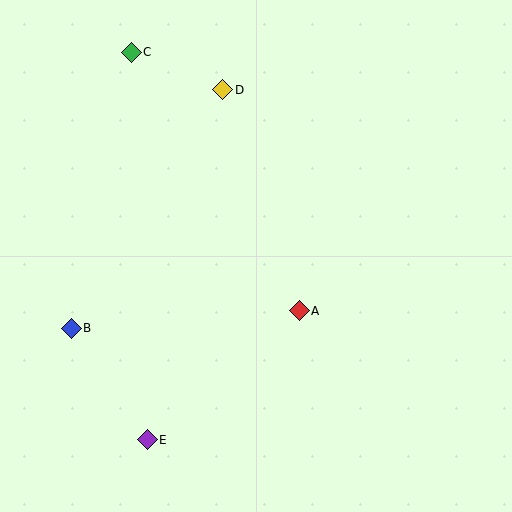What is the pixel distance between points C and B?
The distance between C and B is 282 pixels.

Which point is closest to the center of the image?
Point A at (299, 311) is closest to the center.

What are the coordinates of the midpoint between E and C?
The midpoint between E and C is at (139, 246).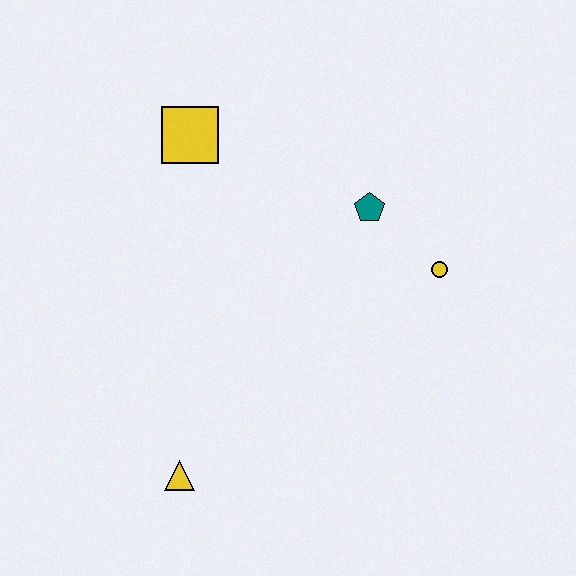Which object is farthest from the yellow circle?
The yellow triangle is farthest from the yellow circle.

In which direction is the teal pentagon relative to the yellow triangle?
The teal pentagon is above the yellow triangle.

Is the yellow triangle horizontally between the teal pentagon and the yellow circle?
No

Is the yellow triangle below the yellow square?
Yes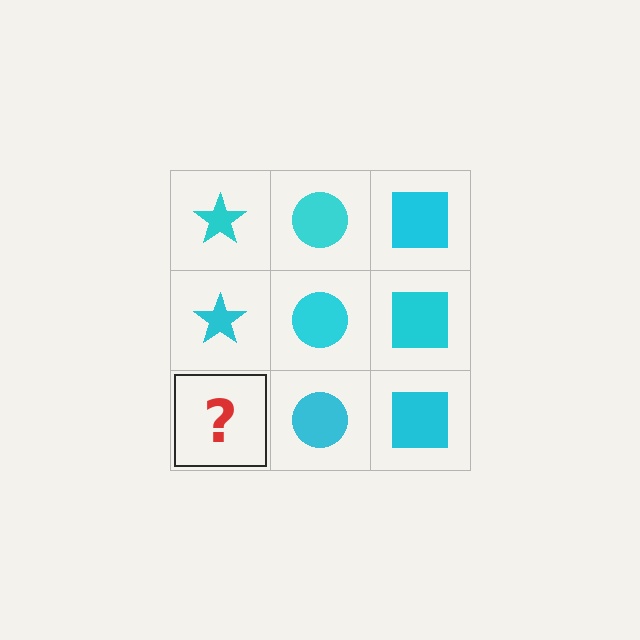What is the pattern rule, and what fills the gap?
The rule is that each column has a consistent shape. The gap should be filled with a cyan star.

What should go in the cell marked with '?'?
The missing cell should contain a cyan star.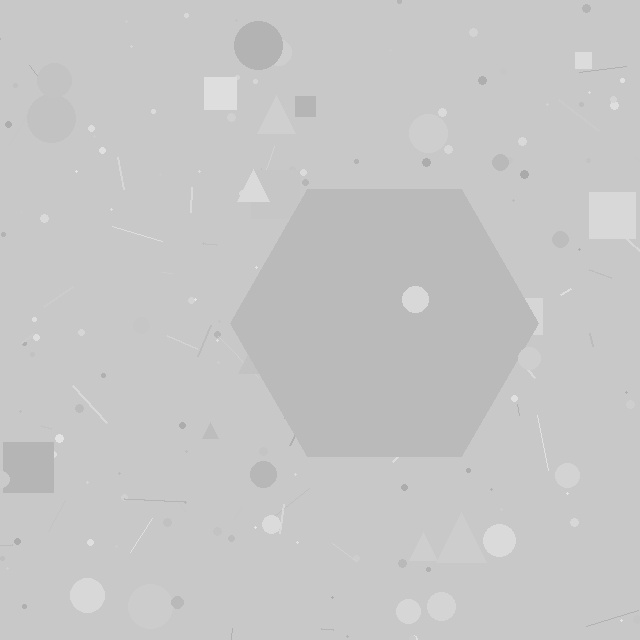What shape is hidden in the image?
A hexagon is hidden in the image.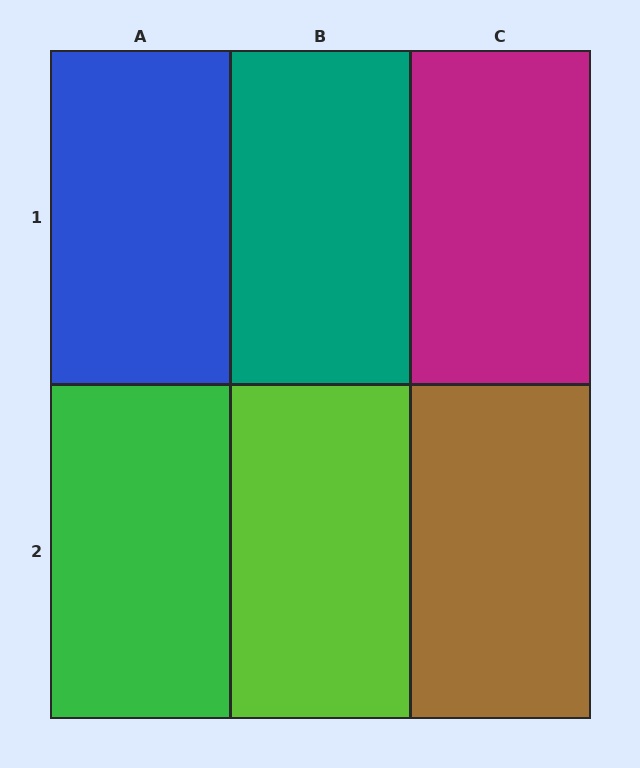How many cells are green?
1 cell is green.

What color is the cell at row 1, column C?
Magenta.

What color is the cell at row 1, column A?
Blue.